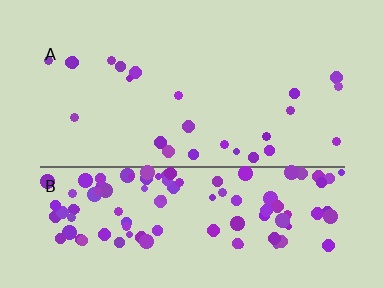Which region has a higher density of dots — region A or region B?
B (the bottom).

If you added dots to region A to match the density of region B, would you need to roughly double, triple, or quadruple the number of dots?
Approximately quadruple.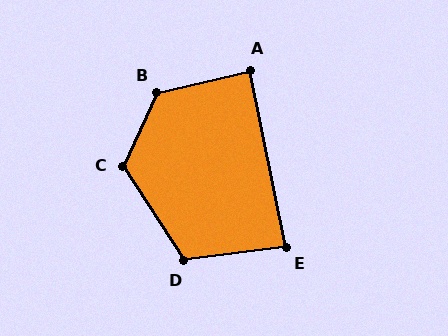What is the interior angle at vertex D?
Approximately 115 degrees (obtuse).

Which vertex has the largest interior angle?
B, at approximately 128 degrees.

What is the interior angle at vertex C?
Approximately 123 degrees (obtuse).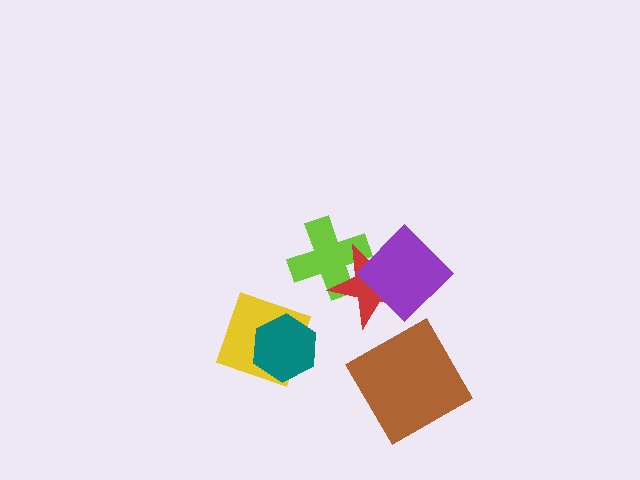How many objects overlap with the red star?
2 objects overlap with the red star.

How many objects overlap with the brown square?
0 objects overlap with the brown square.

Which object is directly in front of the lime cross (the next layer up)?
The red star is directly in front of the lime cross.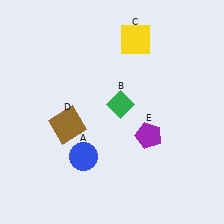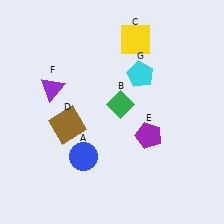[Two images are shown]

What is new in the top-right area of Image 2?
A cyan pentagon (G) was added in the top-right area of Image 2.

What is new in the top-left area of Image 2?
A purple triangle (F) was added in the top-left area of Image 2.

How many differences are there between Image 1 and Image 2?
There are 2 differences between the two images.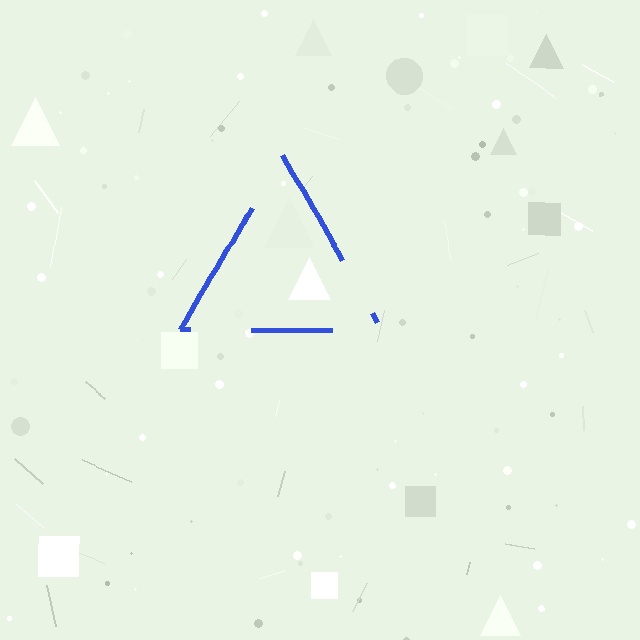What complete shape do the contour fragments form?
The contour fragments form a triangle.